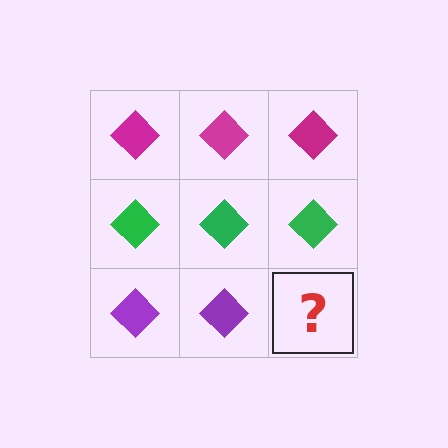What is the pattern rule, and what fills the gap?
The rule is that each row has a consistent color. The gap should be filled with a purple diamond.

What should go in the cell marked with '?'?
The missing cell should contain a purple diamond.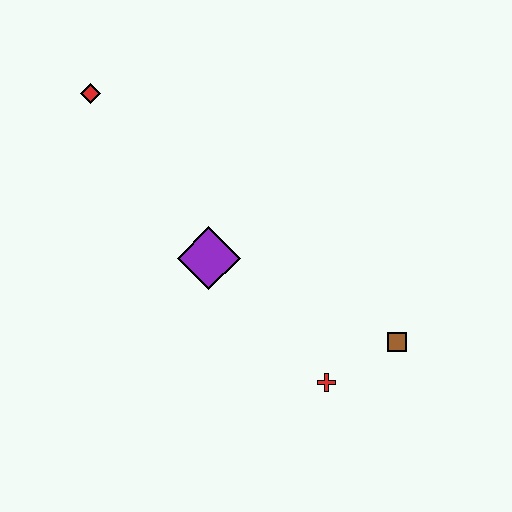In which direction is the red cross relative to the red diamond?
The red cross is below the red diamond.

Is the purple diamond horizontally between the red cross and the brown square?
No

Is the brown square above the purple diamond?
No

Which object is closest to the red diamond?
The purple diamond is closest to the red diamond.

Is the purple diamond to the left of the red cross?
Yes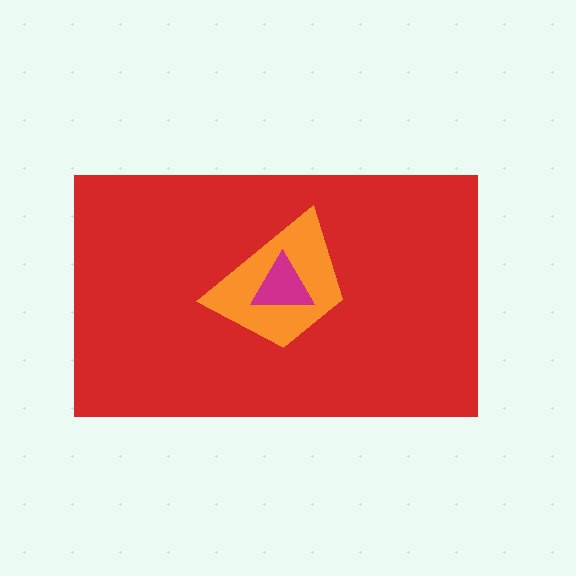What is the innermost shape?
The magenta triangle.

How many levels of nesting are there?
3.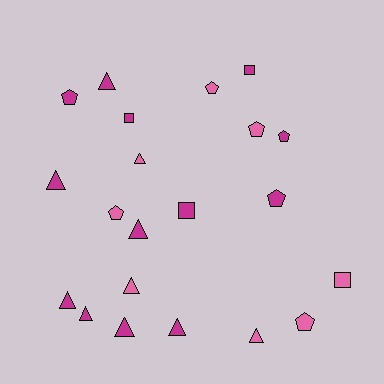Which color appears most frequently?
Magenta, with 13 objects.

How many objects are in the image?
There are 21 objects.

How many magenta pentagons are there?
There are 3 magenta pentagons.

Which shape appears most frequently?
Triangle, with 10 objects.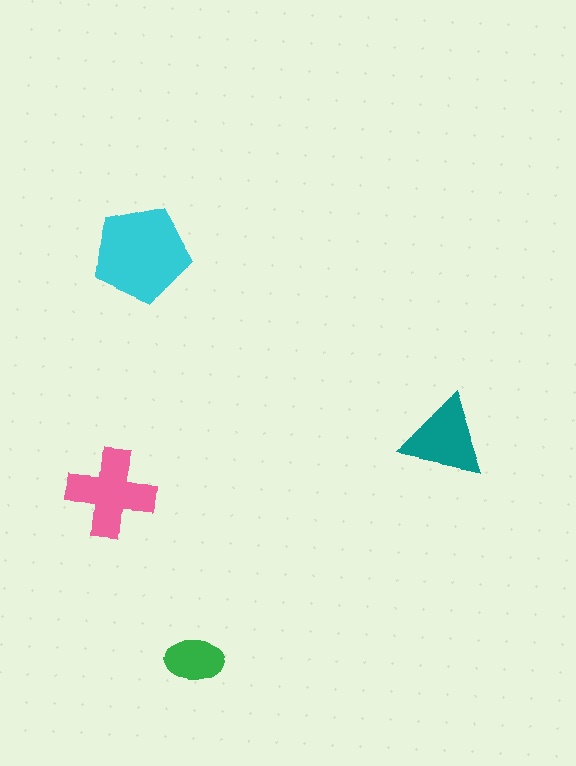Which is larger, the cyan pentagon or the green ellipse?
The cyan pentagon.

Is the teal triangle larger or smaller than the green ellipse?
Larger.